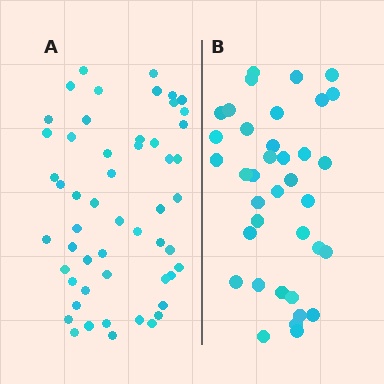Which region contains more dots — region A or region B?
Region A (the left region) has more dots.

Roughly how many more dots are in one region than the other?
Region A has approximately 15 more dots than region B.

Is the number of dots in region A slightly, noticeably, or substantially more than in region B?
Region A has noticeably more, but not dramatically so. The ratio is roughly 1.4 to 1.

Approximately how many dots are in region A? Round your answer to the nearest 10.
About 50 dots. (The exact count is 53, which rounds to 50.)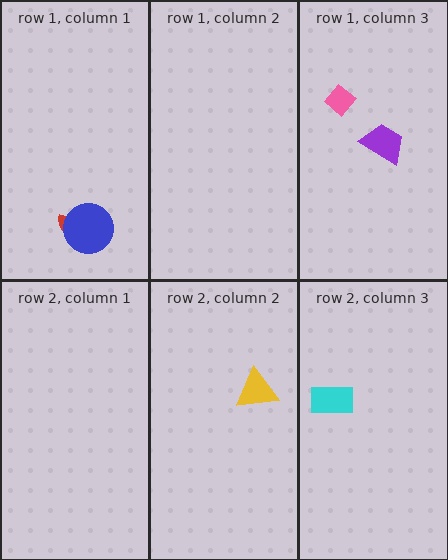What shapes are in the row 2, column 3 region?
The cyan rectangle.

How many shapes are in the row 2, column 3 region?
1.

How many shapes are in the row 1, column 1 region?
2.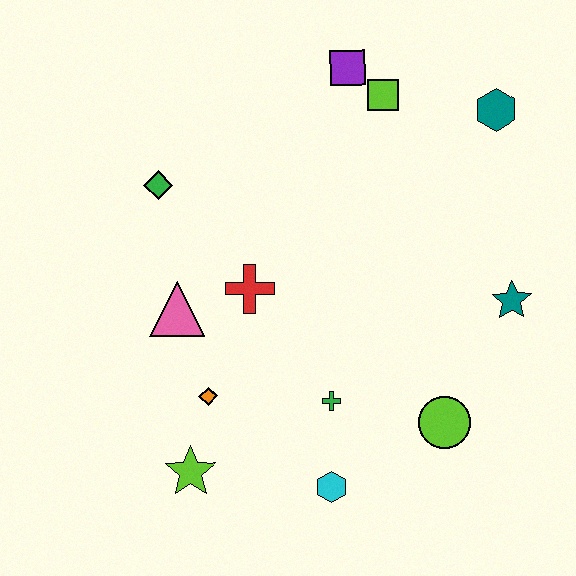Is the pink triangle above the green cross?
Yes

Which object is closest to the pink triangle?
The red cross is closest to the pink triangle.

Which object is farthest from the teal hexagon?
The lime star is farthest from the teal hexagon.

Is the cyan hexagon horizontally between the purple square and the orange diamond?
Yes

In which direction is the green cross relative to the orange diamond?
The green cross is to the right of the orange diamond.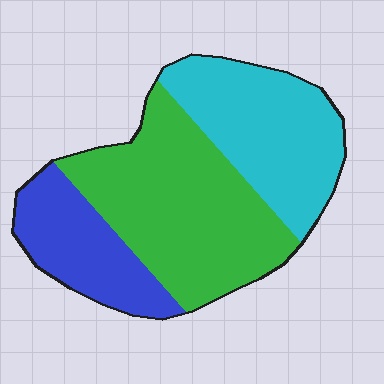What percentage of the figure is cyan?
Cyan takes up about one third (1/3) of the figure.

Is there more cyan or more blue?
Cyan.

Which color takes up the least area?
Blue, at roughly 20%.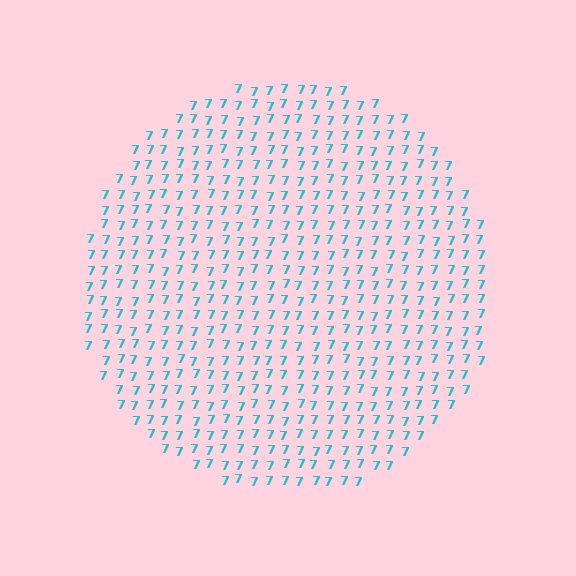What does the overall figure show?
The overall figure shows a circle.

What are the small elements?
The small elements are digit 7's.